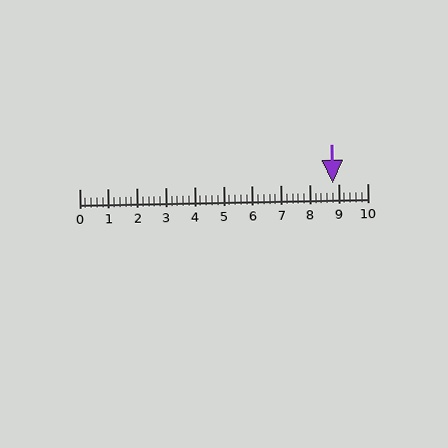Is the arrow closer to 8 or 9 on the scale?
The arrow is closer to 9.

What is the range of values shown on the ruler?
The ruler shows values from 0 to 10.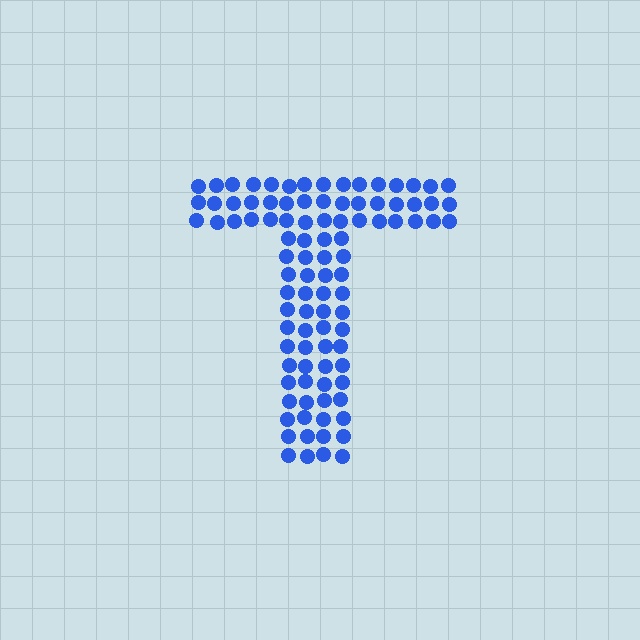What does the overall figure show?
The overall figure shows the letter T.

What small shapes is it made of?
It is made of small circles.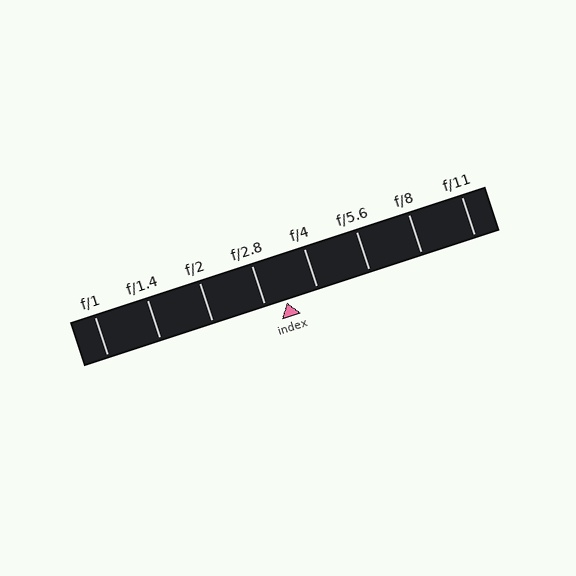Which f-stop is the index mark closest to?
The index mark is closest to f/2.8.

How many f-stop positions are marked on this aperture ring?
There are 8 f-stop positions marked.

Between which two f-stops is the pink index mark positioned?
The index mark is between f/2.8 and f/4.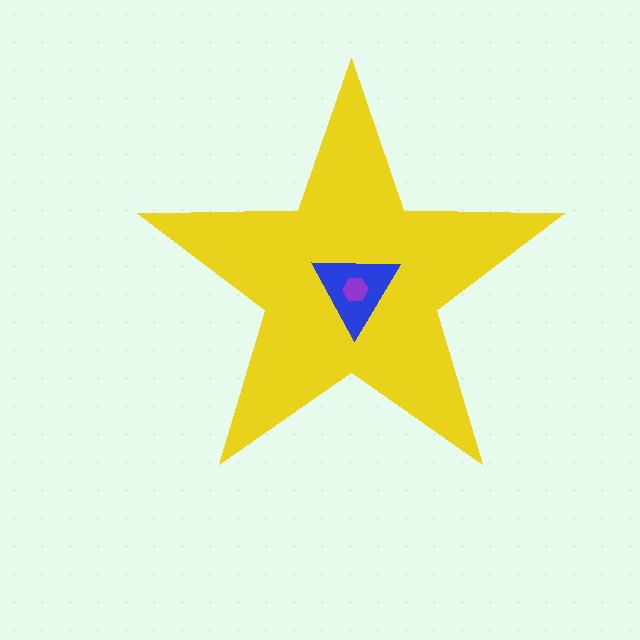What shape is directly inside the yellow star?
The blue triangle.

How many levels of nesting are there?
3.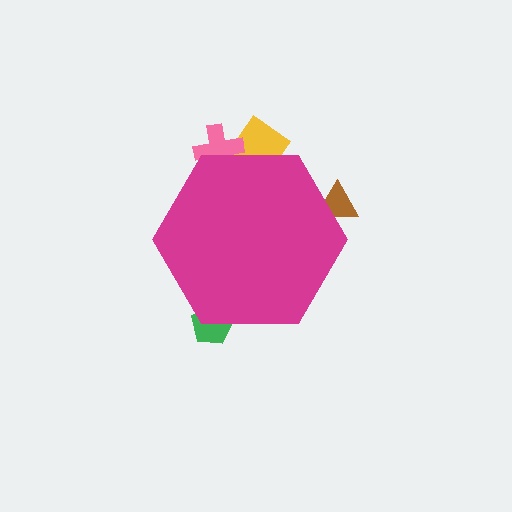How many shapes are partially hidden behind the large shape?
4 shapes are partially hidden.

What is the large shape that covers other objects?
A magenta hexagon.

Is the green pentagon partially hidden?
Yes, the green pentagon is partially hidden behind the magenta hexagon.